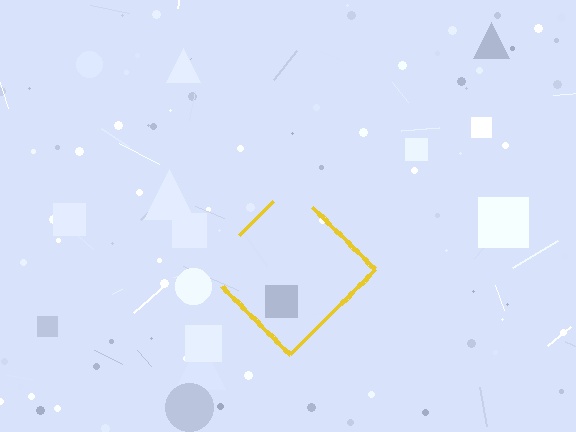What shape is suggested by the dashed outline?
The dashed outline suggests a diamond.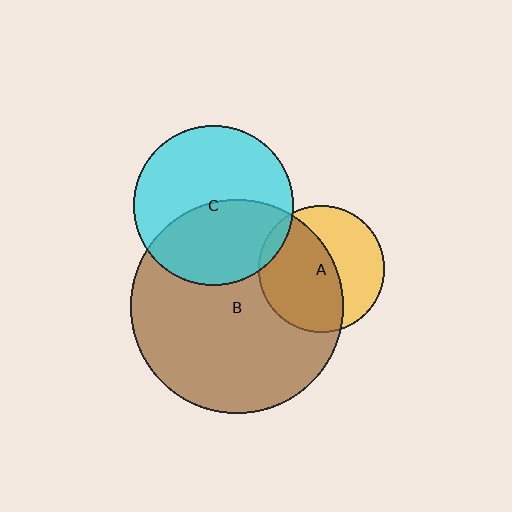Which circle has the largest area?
Circle B (brown).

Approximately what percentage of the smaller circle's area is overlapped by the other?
Approximately 5%.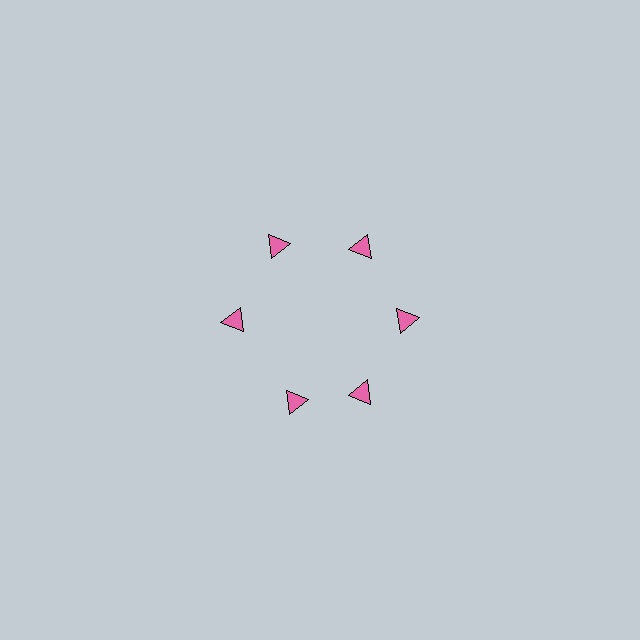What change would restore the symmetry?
The symmetry would be restored by rotating it back into even spacing with its neighbors so that all 6 triangles sit at equal angles and equal distance from the center.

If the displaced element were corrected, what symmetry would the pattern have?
It would have 6-fold rotational symmetry — the pattern would map onto itself every 60 degrees.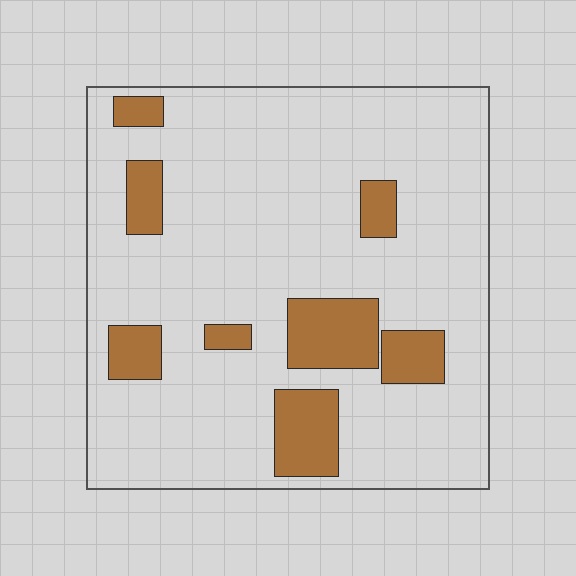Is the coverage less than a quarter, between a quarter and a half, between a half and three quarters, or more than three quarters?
Less than a quarter.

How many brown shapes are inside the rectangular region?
8.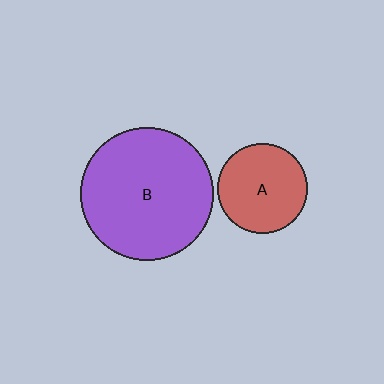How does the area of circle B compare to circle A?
Approximately 2.2 times.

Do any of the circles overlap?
No, none of the circles overlap.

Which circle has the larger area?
Circle B (purple).